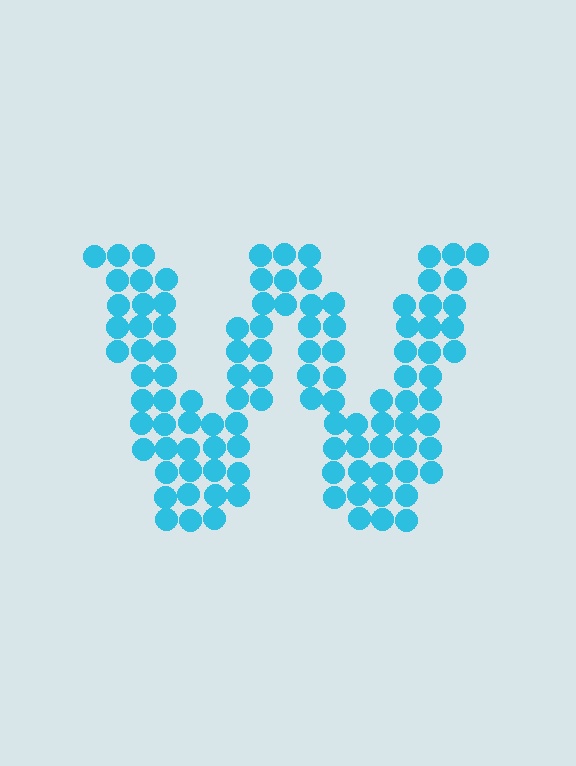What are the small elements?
The small elements are circles.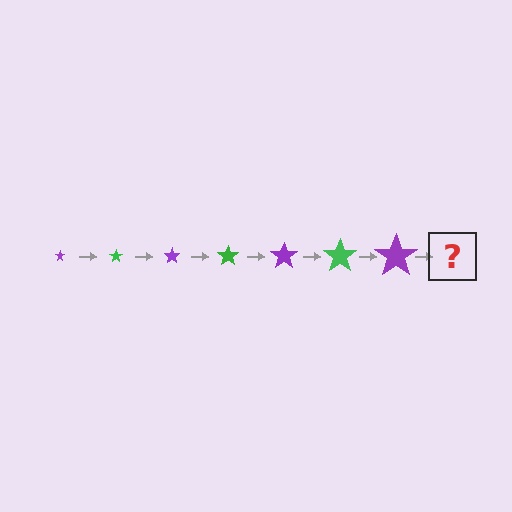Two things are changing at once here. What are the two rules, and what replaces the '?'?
The two rules are that the star grows larger each step and the color cycles through purple and green. The '?' should be a green star, larger than the previous one.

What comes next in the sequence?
The next element should be a green star, larger than the previous one.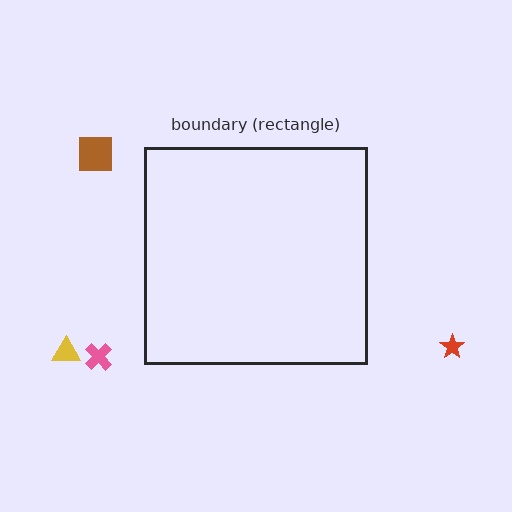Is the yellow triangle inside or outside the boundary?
Outside.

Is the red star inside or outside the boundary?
Outside.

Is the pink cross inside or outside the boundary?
Outside.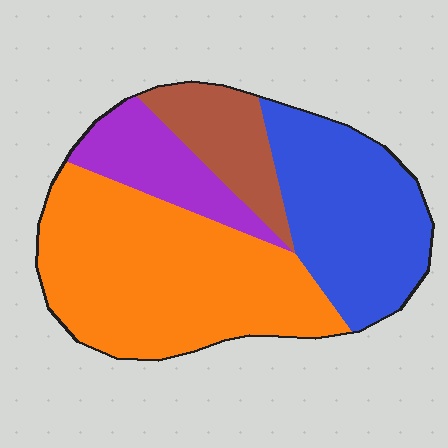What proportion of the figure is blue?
Blue covers roughly 30% of the figure.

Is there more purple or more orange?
Orange.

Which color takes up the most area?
Orange, at roughly 45%.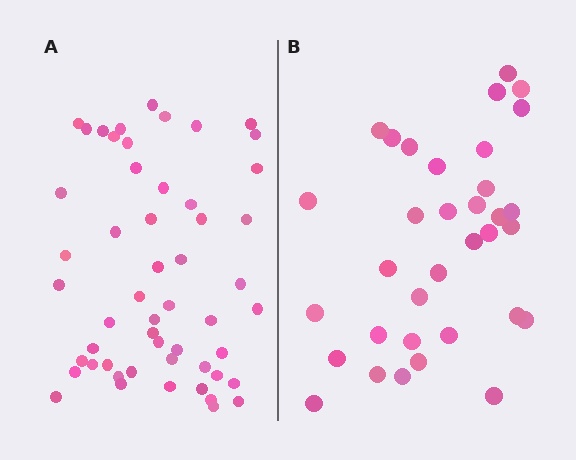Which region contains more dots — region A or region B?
Region A (the left region) has more dots.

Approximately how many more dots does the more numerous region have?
Region A has approximately 20 more dots than region B.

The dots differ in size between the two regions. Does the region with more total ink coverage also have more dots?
No. Region B has more total ink coverage because its dots are larger, but region A actually contains more individual dots. Total area can be misleading — the number of items is what matters here.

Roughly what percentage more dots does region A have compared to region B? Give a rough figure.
About 55% more.